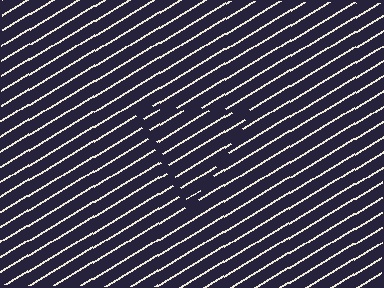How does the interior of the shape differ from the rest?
The interior of the shape contains the same grating, shifted by half a period — the contour is defined by the phase discontinuity where line-ends from the inner and outer gratings abut.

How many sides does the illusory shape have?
3 sides — the line-ends trace a triangle.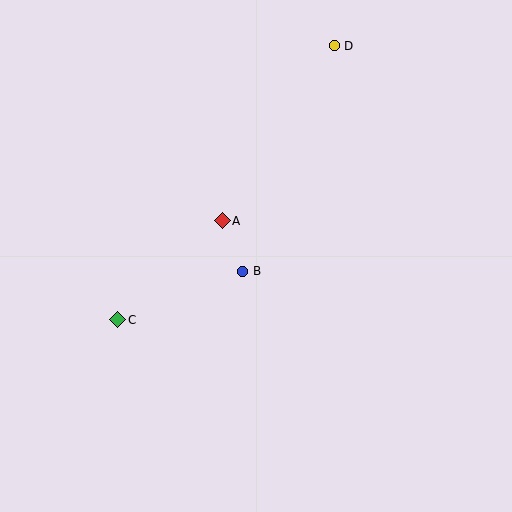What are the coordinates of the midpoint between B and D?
The midpoint between B and D is at (289, 159).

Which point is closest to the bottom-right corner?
Point B is closest to the bottom-right corner.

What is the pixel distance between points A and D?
The distance between A and D is 208 pixels.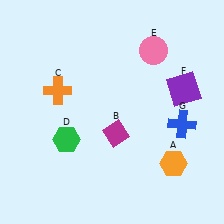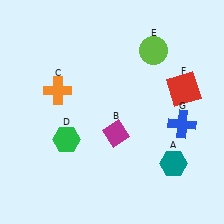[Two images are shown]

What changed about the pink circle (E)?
In Image 1, E is pink. In Image 2, it changed to lime.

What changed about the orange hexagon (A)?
In Image 1, A is orange. In Image 2, it changed to teal.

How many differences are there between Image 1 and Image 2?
There are 3 differences between the two images.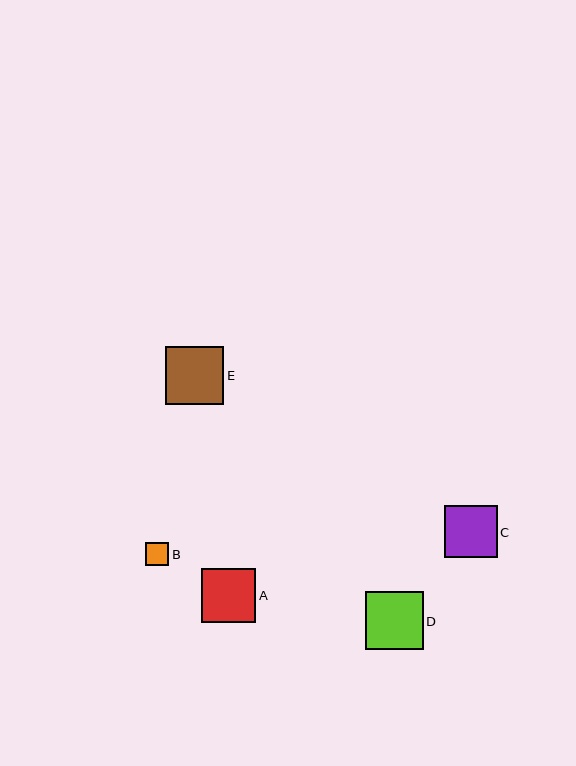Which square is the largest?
Square E is the largest with a size of approximately 58 pixels.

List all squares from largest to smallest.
From largest to smallest: E, D, A, C, B.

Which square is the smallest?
Square B is the smallest with a size of approximately 23 pixels.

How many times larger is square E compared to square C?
Square E is approximately 1.1 times the size of square C.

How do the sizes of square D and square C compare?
Square D and square C are approximately the same size.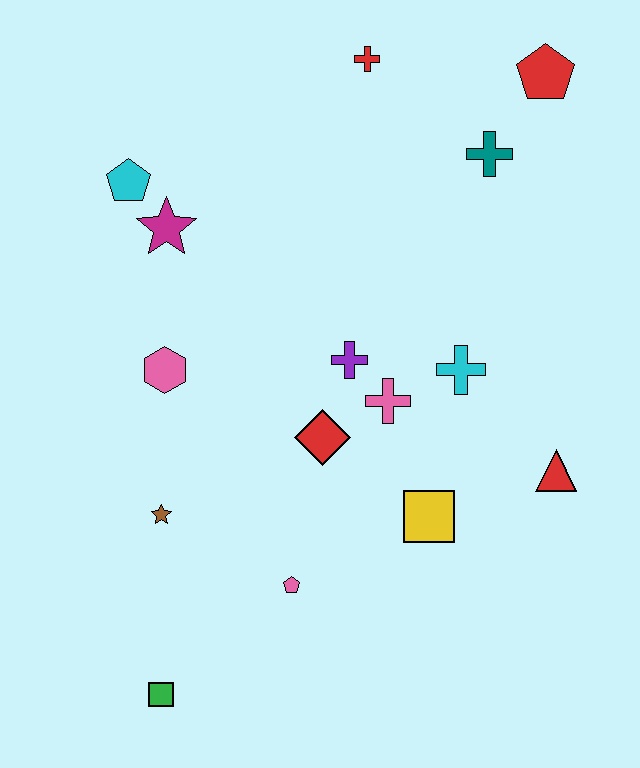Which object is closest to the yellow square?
The pink cross is closest to the yellow square.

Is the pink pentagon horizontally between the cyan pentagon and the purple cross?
Yes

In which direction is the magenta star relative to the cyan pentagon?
The magenta star is below the cyan pentagon.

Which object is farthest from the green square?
The red pentagon is farthest from the green square.